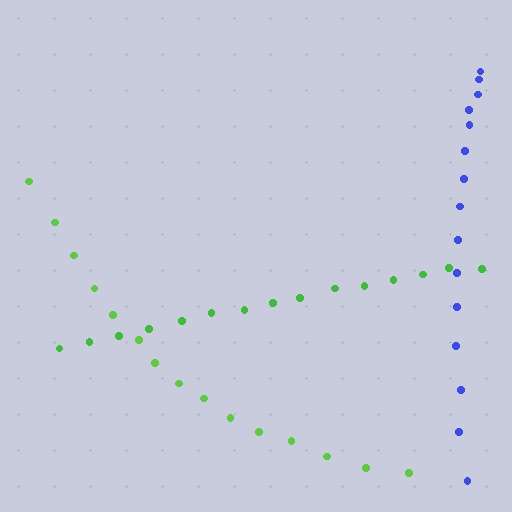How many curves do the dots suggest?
There are 3 distinct paths.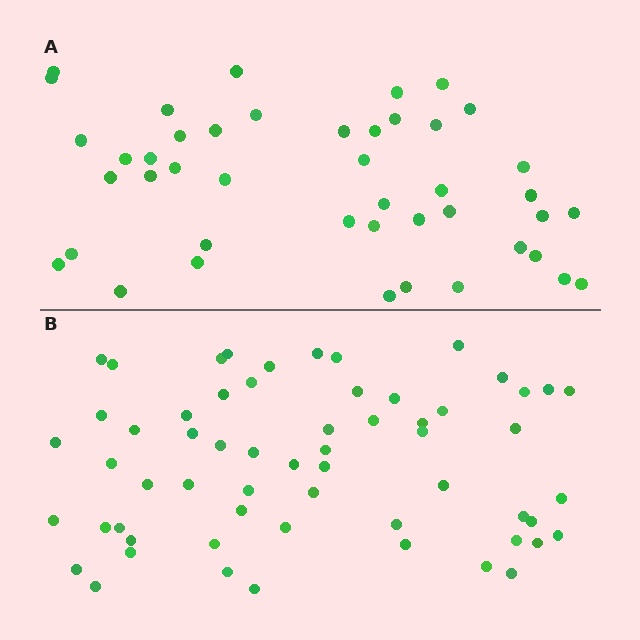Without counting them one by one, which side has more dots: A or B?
Region B (the bottom region) has more dots.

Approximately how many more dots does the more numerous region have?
Region B has approximately 15 more dots than region A.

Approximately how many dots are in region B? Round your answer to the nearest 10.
About 60 dots.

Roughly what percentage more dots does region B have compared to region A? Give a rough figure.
About 35% more.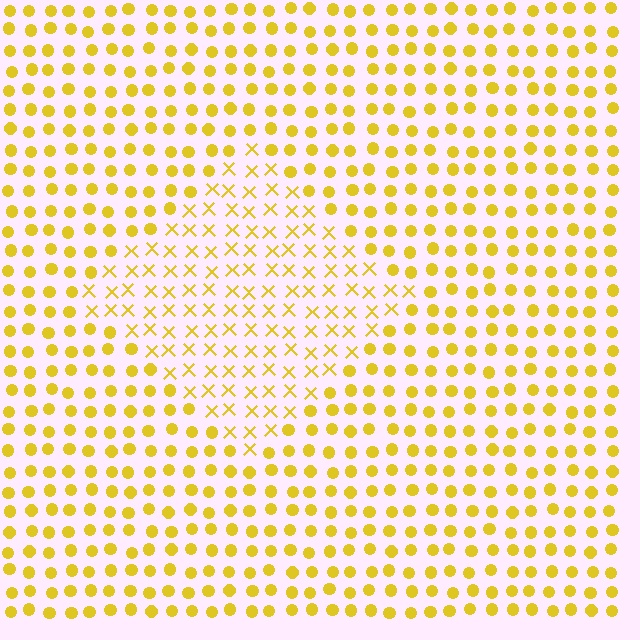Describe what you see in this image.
The image is filled with small yellow elements arranged in a uniform grid. A diamond-shaped region contains X marks, while the surrounding area contains circles. The boundary is defined purely by the change in element shape.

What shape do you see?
I see a diamond.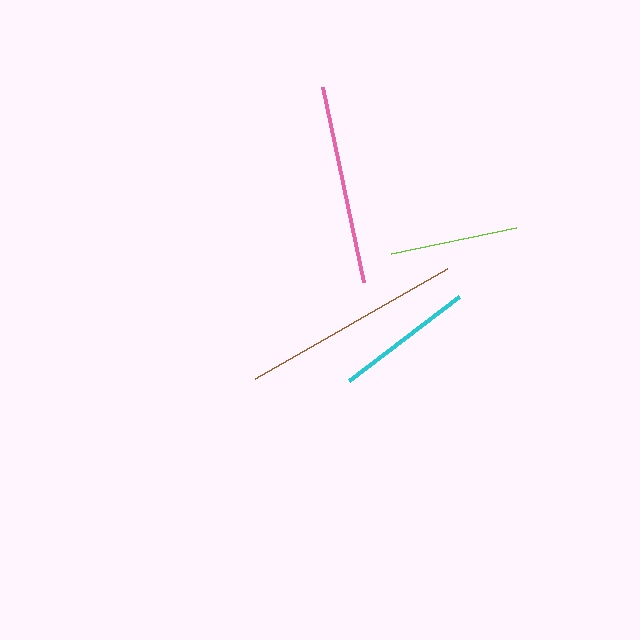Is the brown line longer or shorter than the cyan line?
The brown line is longer than the cyan line.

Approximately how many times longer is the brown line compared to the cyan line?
The brown line is approximately 1.6 times the length of the cyan line.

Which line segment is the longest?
The brown line is the longest at approximately 221 pixels.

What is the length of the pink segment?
The pink segment is approximately 199 pixels long.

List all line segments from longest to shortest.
From longest to shortest: brown, pink, cyan, lime.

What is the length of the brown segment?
The brown segment is approximately 221 pixels long.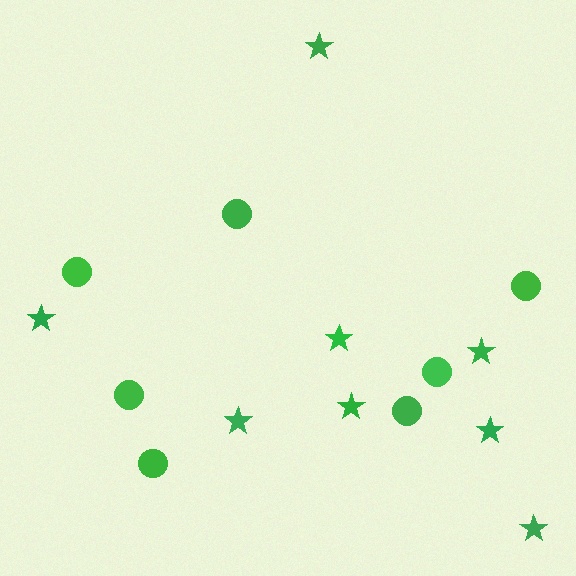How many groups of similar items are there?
There are 2 groups: one group of circles (7) and one group of stars (8).